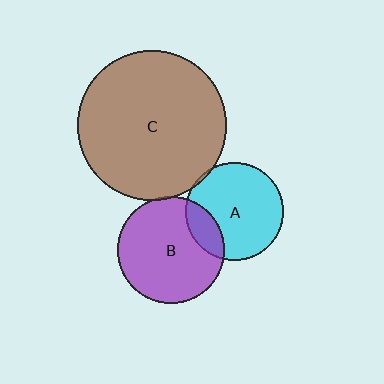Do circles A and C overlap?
Yes.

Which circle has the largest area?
Circle C (brown).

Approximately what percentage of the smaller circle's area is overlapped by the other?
Approximately 5%.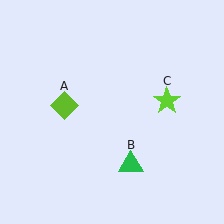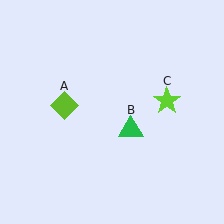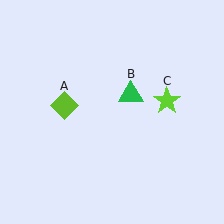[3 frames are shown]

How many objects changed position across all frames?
1 object changed position: green triangle (object B).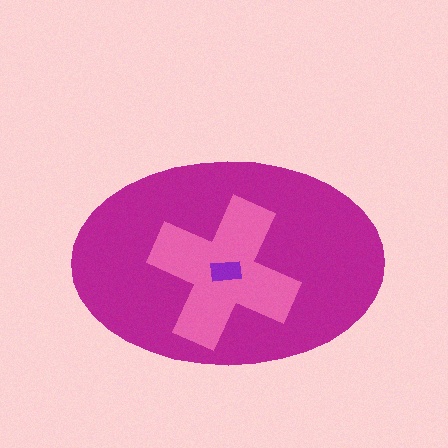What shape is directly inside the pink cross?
The purple rectangle.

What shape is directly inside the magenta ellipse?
The pink cross.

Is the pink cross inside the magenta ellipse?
Yes.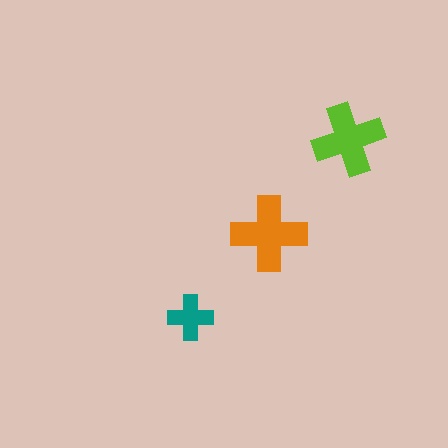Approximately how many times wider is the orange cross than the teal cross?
About 1.5 times wider.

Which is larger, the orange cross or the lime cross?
The orange one.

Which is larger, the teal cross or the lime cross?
The lime one.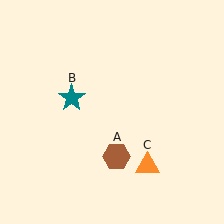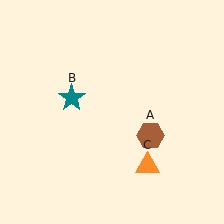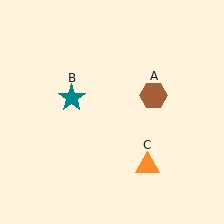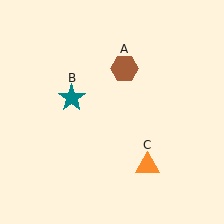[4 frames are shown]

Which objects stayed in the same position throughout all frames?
Teal star (object B) and orange triangle (object C) remained stationary.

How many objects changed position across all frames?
1 object changed position: brown hexagon (object A).